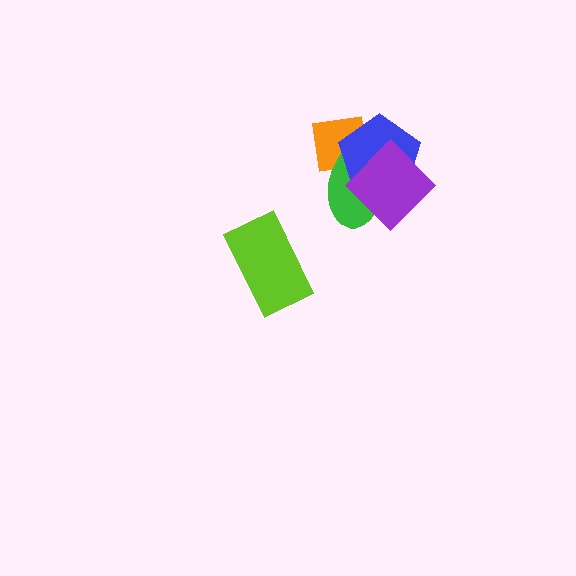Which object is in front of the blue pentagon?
The purple diamond is in front of the blue pentagon.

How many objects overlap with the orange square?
3 objects overlap with the orange square.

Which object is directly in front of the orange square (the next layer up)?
The green ellipse is directly in front of the orange square.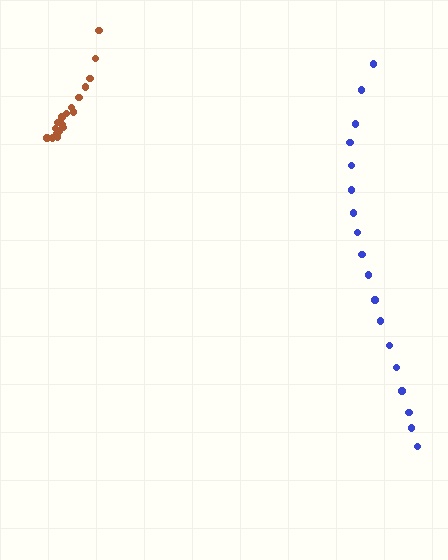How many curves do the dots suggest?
There are 2 distinct paths.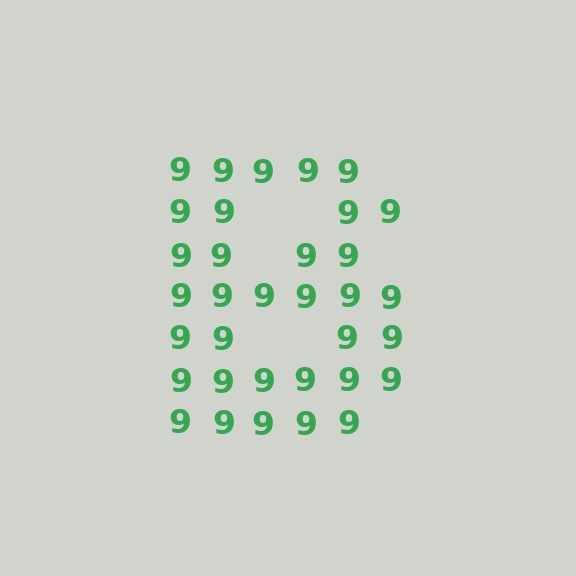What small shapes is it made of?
It is made of small digit 9's.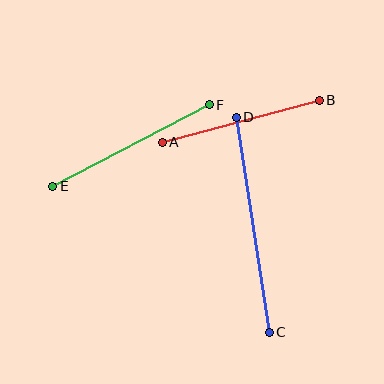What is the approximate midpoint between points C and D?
The midpoint is at approximately (253, 225) pixels.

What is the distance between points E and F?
The distance is approximately 176 pixels.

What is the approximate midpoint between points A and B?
The midpoint is at approximately (241, 121) pixels.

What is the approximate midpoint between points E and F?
The midpoint is at approximately (131, 145) pixels.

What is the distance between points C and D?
The distance is approximately 218 pixels.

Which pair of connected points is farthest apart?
Points C and D are farthest apart.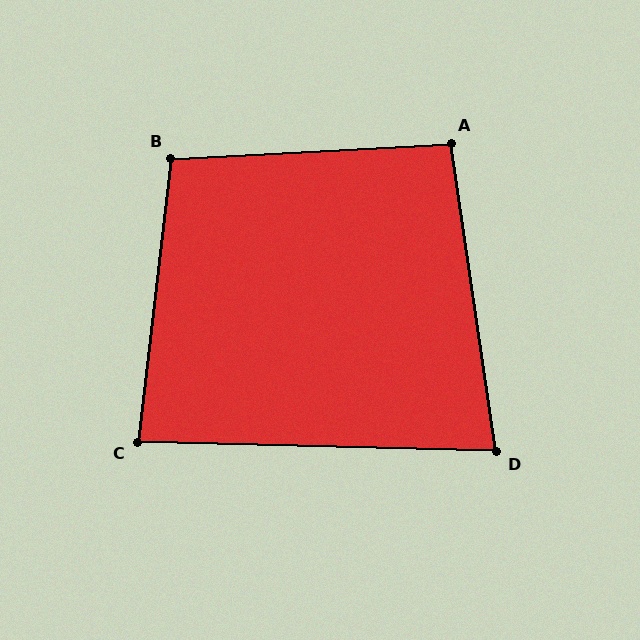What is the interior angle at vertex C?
Approximately 85 degrees (acute).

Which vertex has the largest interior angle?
B, at approximately 100 degrees.